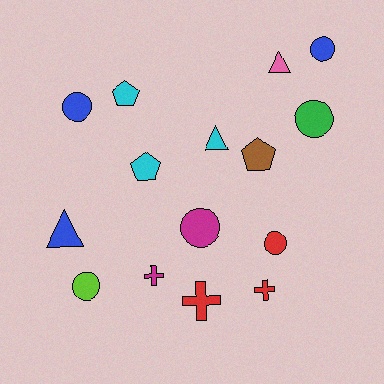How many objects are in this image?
There are 15 objects.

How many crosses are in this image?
There are 3 crosses.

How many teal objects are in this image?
There are no teal objects.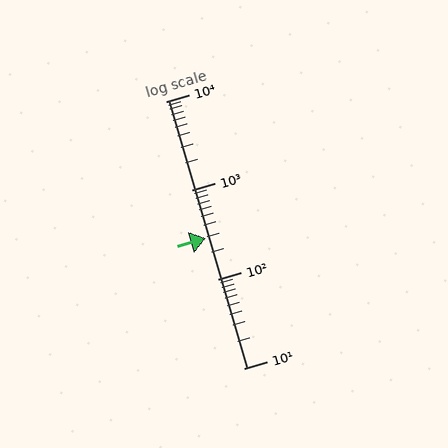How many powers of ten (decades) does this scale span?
The scale spans 3 decades, from 10 to 10000.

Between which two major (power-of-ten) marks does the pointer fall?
The pointer is between 100 and 1000.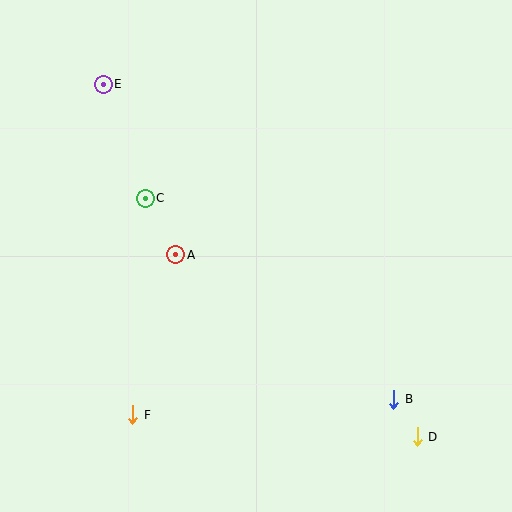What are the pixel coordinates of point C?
Point C is at (145, 198).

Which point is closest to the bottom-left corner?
Point F is closest to the bottom-left corner.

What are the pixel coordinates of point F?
Point F is at (133, 415).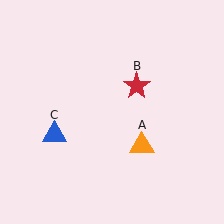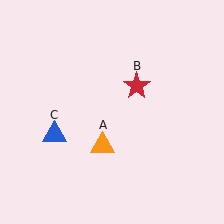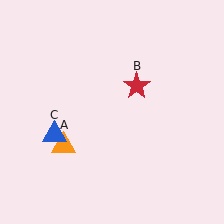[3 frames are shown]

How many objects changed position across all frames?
1 object changed position: orange triangle (object A).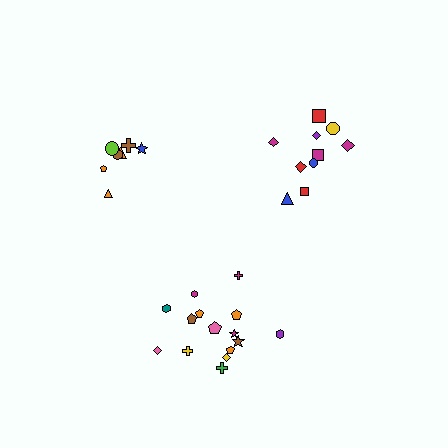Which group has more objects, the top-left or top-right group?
The top-right group.